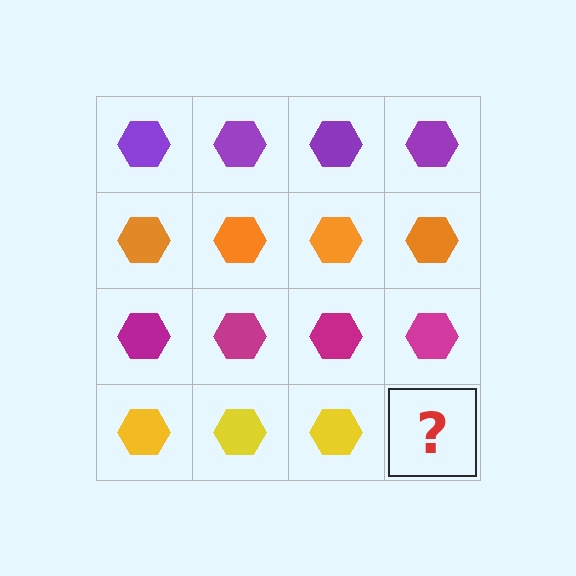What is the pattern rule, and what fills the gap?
The rule is that each row has a consistent color. The gap should be filled with a yellow hexagon.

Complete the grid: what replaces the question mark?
The question mark should be replaced with a yellow hexagon.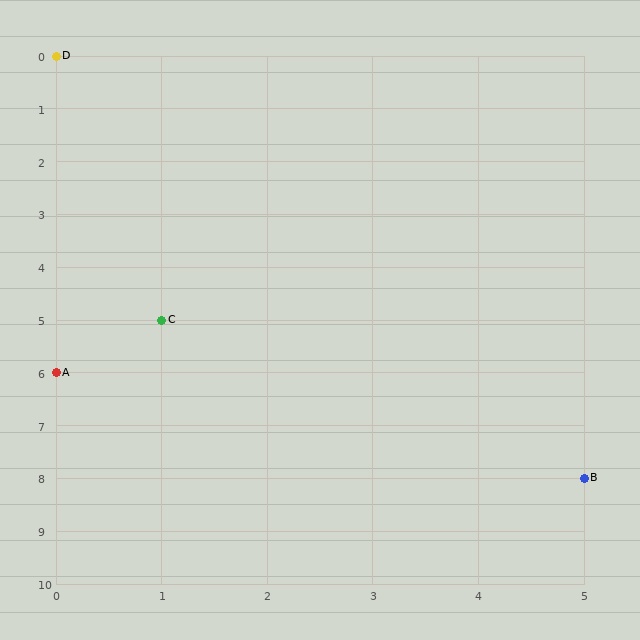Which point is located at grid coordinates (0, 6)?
Point A is at (0, 6).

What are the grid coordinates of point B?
Point B is at grid coordinates (5, 8).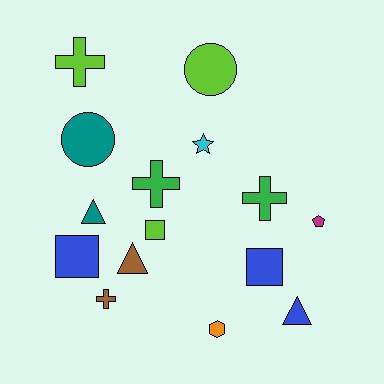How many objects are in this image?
There are 15 objects.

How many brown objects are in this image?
There are 2 brown objects.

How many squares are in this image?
There are 3 squares.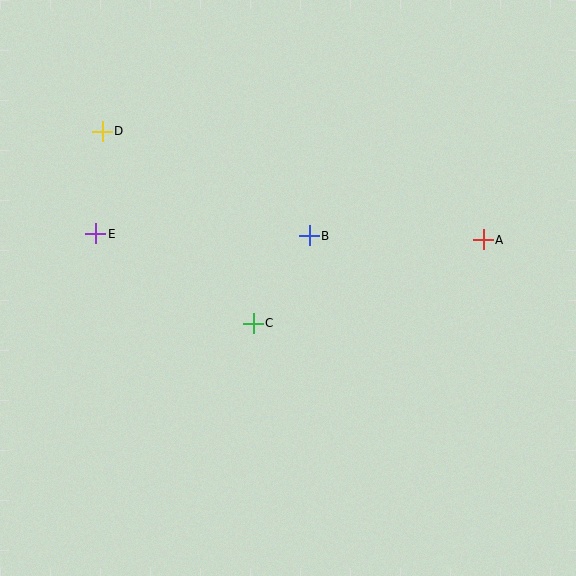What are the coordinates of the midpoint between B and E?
The midpoint between B and E is at (203, 235).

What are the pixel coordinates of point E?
Point E is at (96, 234).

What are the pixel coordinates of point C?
Point C is at (253, 323).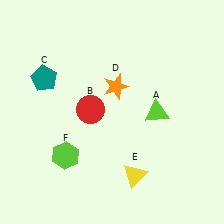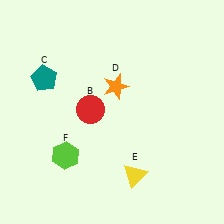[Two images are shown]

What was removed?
The lime triangle (A) was removed in Image 2.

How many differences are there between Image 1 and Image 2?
There is 1 difference between the two images.